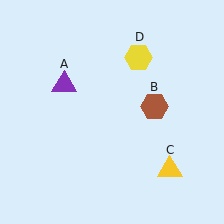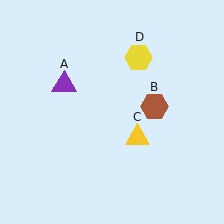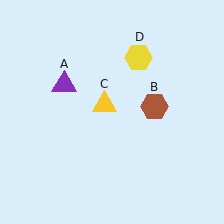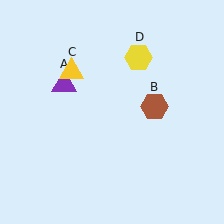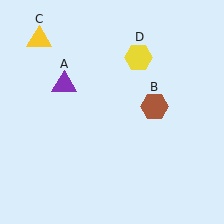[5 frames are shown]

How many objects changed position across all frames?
1 object changed position: yellow triangle (object C).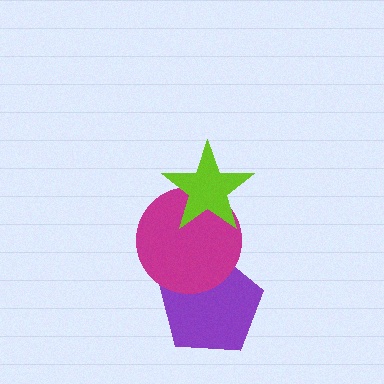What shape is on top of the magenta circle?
The lime star is on top of the magenta circle.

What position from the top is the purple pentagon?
The purple pentagon is 3rd from the top.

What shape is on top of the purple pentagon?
The magenta circle is on top of the purple pentagon.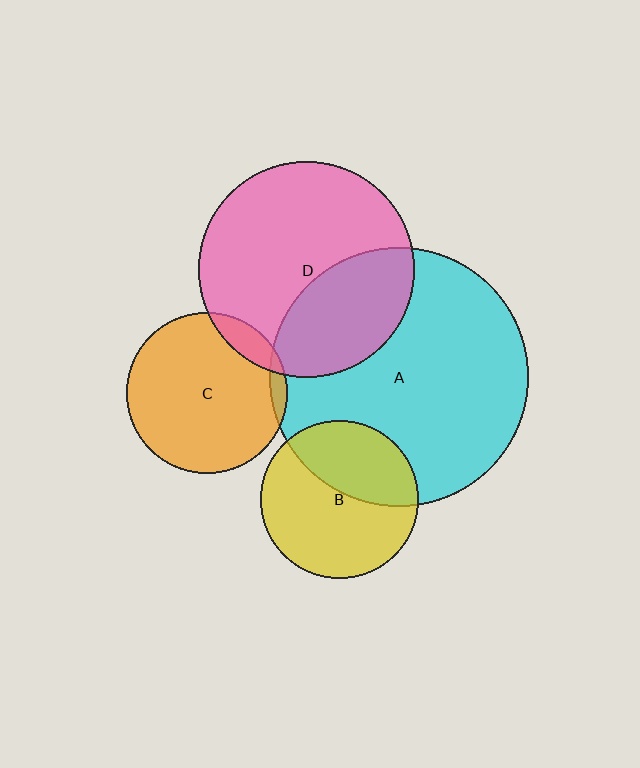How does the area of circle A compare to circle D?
Approximately 1.4 times.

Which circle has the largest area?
Circle A (cyan).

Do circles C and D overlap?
Yes.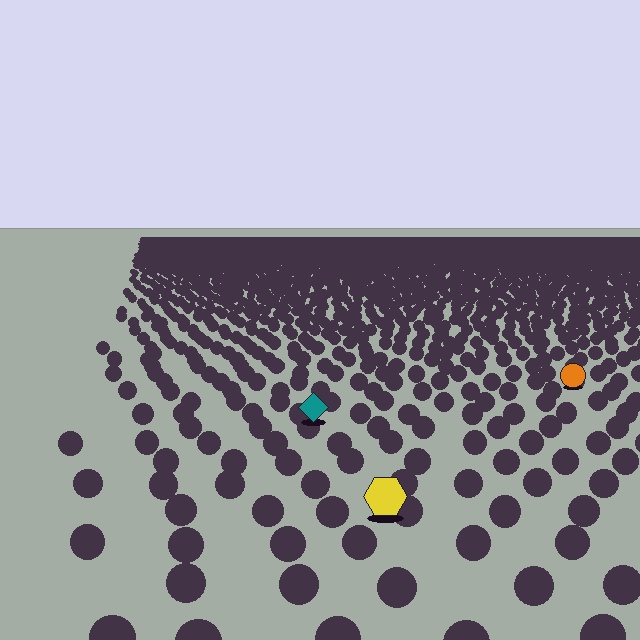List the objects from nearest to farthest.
From nearest to farthest: the yellow hexagon, the teal diamond, the orange circle.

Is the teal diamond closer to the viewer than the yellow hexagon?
No. The yellow hexagon is closer — you can tell from the texture gradient: the ground texture is coarser near it.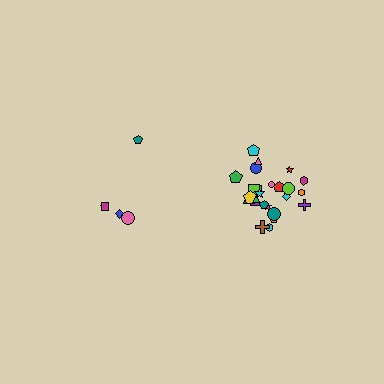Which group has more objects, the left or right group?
The right group.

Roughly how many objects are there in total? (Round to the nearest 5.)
Roughly 30 objects in total.